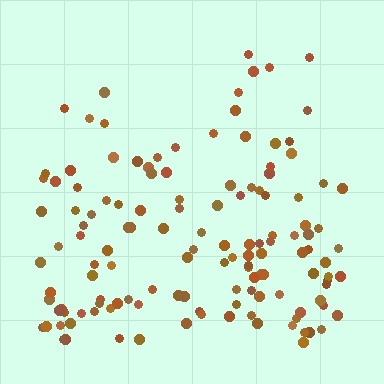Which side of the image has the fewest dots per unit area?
The top.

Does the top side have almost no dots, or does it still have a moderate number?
Still a moderate number, just noticeably fewer than the bottom.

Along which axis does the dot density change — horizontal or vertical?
Vertical.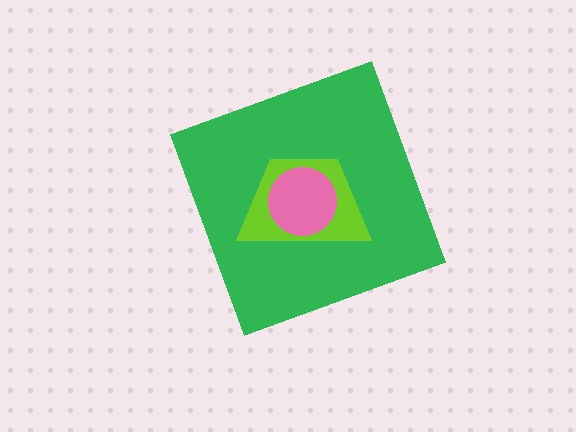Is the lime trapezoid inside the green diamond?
Yes.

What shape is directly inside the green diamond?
The lime trapezoid.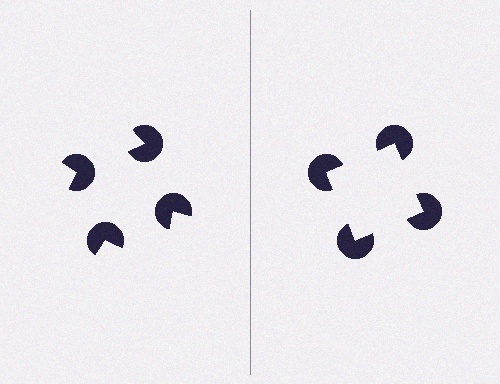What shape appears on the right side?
An illusory square.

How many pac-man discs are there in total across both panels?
8 — 4 on each side.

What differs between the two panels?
The pac-man discs are positioned identically on both sides; only the wedge orientations differ. On the right they align to a square; on the left they are misaligned.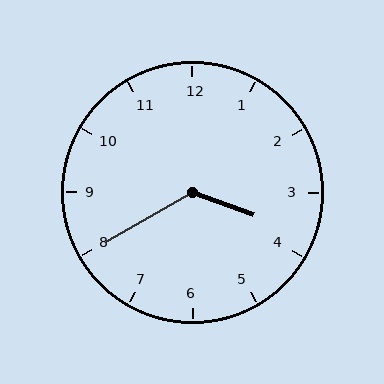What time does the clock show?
3:40.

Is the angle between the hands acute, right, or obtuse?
It is obtuse.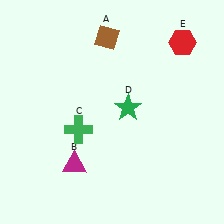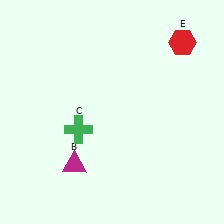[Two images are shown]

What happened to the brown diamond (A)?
The brown diamond (A) was removed in Image 2. It was in the top-left area of Image 1.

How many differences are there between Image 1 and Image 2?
There are 2 differences between the two images.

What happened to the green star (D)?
The green star (D) was removed in Image 2. It was in the top-right area of Image 1.